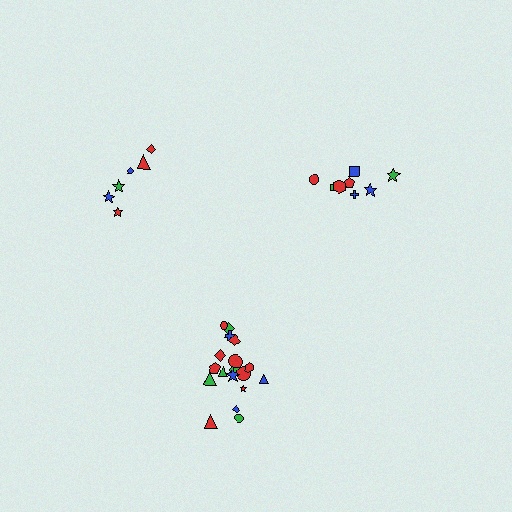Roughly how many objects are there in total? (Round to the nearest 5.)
Roughly 30 objects in total.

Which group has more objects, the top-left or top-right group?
The top-right group.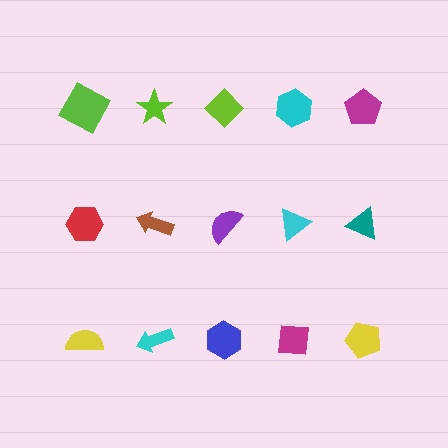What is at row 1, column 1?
A lime square.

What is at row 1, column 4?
A cyan hexagon.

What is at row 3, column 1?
A yellow semicircle.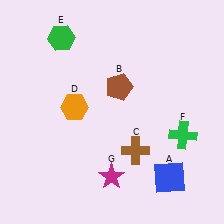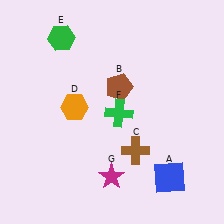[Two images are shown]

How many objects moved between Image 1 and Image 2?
1 object moved between the two images.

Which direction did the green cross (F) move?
The green cross (F) moved left.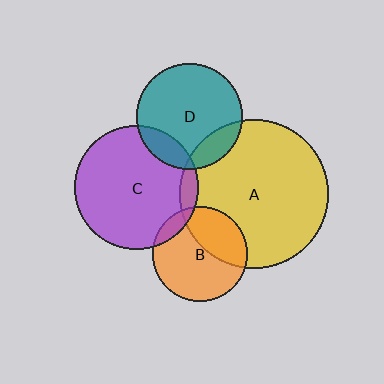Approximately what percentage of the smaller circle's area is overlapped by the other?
Approximately 15%.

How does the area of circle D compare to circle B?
Approximately 1.2 times.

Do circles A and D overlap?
Yes.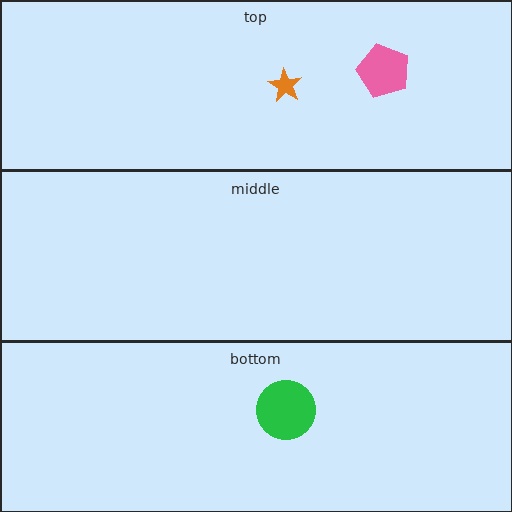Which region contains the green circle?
The bottom region.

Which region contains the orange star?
The top region.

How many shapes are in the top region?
2.